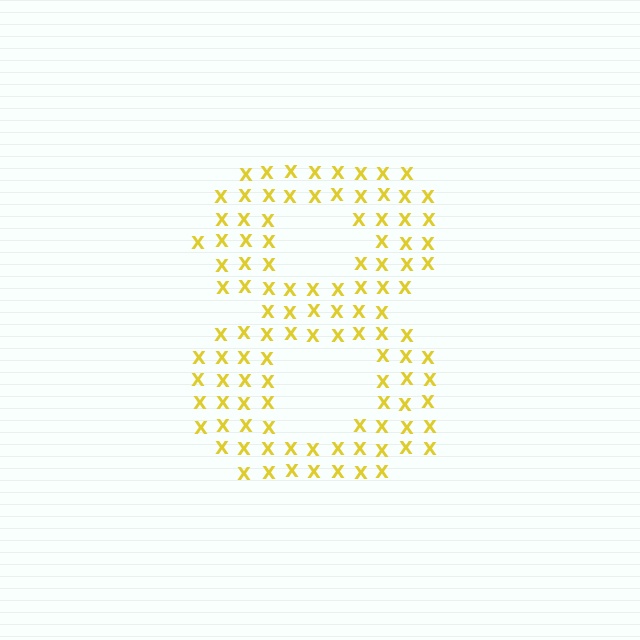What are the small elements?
The small elements are letter X's.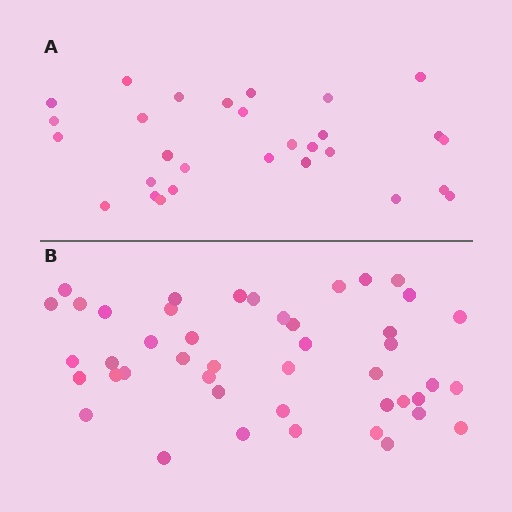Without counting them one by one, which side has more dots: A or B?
Region B (the bottom region) has more dots.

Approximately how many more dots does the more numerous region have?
Region B has approximately 15 more dots than region A.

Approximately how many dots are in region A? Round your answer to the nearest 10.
About 30 dots. (The exact count is 29, which rounds to 30.)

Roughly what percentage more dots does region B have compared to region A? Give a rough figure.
About 55% more.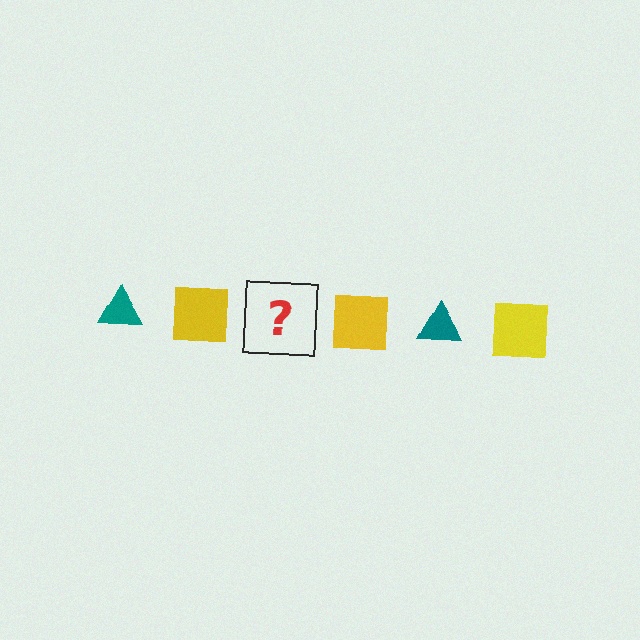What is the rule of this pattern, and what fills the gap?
The rule is that the pattern alternates between teal triangle and yellow square. The gap should be filled with a teal triangle.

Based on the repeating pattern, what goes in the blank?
The blank should be a teal triangle.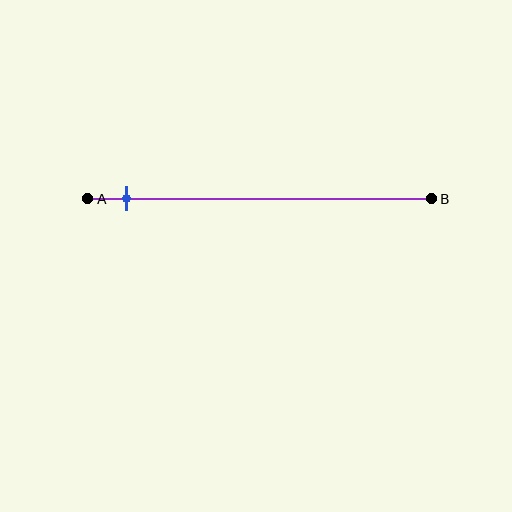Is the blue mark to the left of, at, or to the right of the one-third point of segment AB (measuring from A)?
The blue mark is to the left of the one-third point of segment AB.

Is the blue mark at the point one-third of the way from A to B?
No, the mark is at about 10% from A, not at the 33% one-third point.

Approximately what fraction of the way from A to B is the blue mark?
The blue mark is approximately 10% of the way from A to B.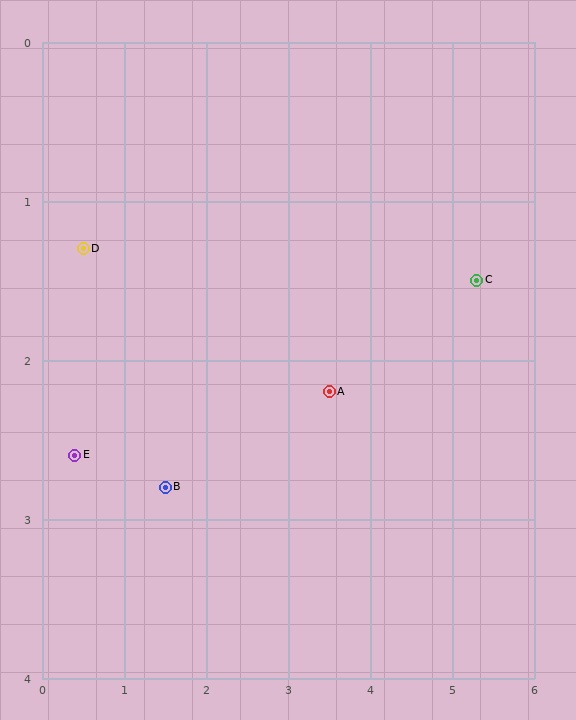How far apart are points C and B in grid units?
Points C and B are about 4.0 grid units apart.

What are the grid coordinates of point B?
Point B is at approximately (1.5, 2.8).